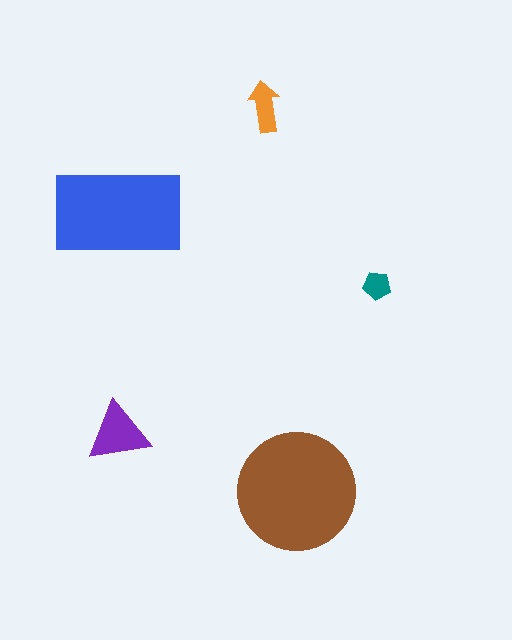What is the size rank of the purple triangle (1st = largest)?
3rd.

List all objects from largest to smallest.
The brown circle, the blue rectangle, the purple triangle, the orange arrow, the teal pentagon.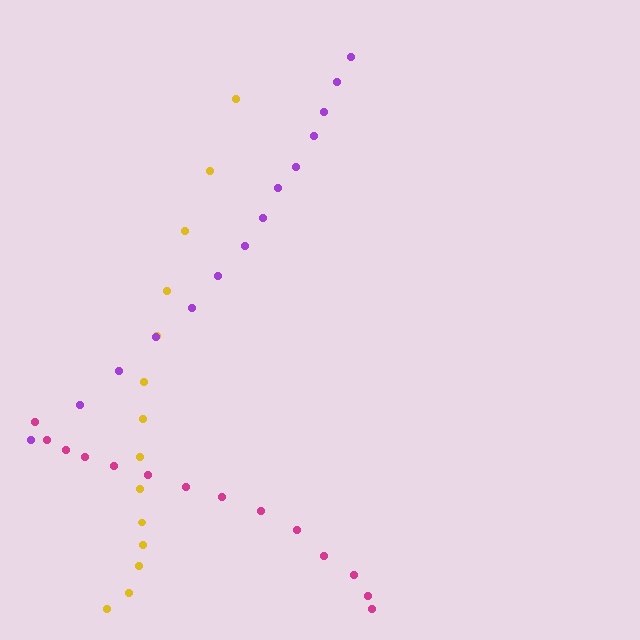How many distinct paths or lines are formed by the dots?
There are 3 distinct paths.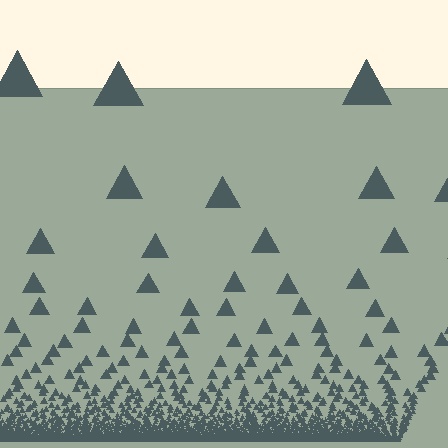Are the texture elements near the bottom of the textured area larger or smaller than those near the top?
Smaller. The gradient is inverted — elements near the bottom are smaller and denser.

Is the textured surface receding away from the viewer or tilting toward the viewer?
The surface appears to tilt toward the viewer. Texture elements get larger and sparser toward the top.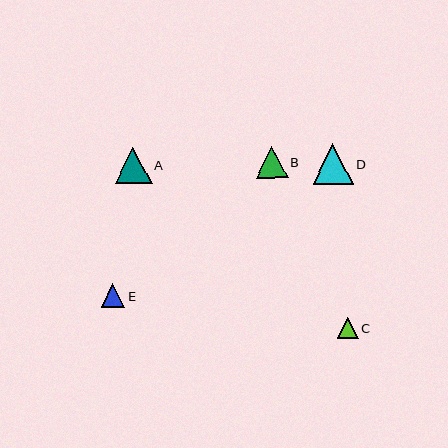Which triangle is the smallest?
Triangle C is the smallest with a size of approximately 21 pixels.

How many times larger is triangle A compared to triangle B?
Triangle A is approximately 1.2 times the size of triangle B.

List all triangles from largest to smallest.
From largest to smallest: D, A, B, E, C.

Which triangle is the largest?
Triangle D is the largest with a size of approximately 40 pixels.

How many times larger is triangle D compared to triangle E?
Triangle D is approximately 1.7 times the size of triangle E.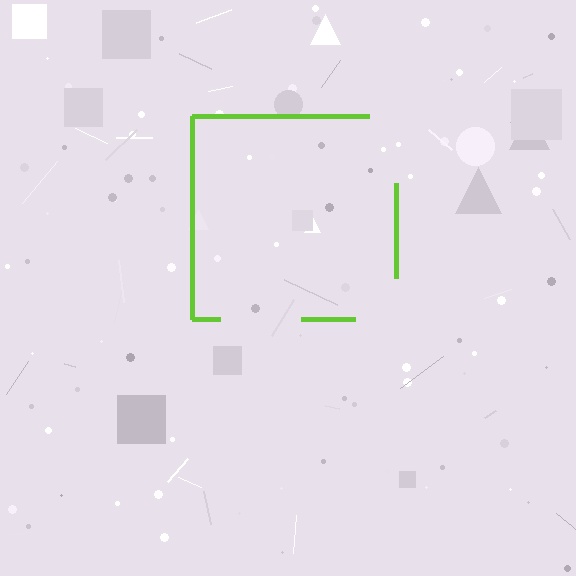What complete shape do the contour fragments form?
The contour fragments form a square.